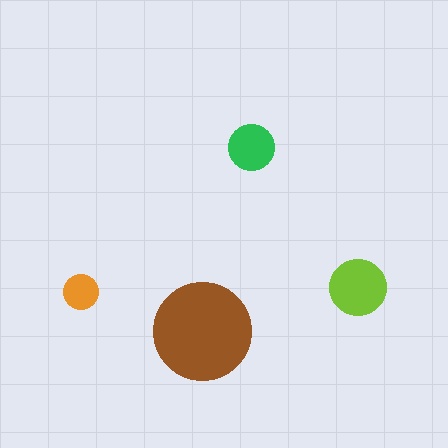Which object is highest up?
The green circle is topmost.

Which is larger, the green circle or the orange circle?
The green one.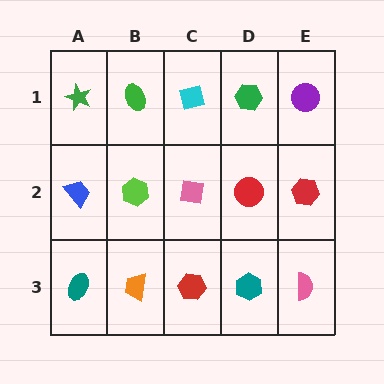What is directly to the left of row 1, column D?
A cyan square.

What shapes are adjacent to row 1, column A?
A blue trapezoid (row 2, column A), a green ellipse (row 1, column B).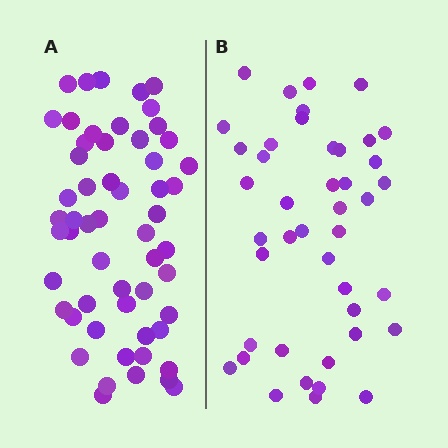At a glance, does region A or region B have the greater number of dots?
Region A (the left region) has more dots.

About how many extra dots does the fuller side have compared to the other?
Region A has approximately 15 more dots than region B.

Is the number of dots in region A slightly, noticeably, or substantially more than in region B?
Region A has noticeably more, but not dramatically so. The ratio is roughly 1.3 to 1.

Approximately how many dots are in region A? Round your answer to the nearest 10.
About 60 dots. (The exact count is 56, which rounds to 60.)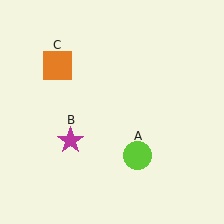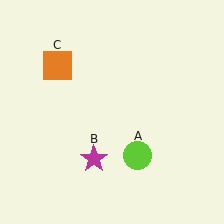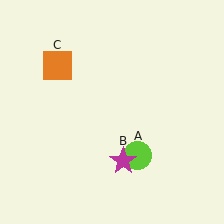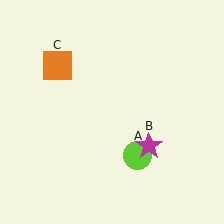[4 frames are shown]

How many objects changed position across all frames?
1 object changed position: magenta star (object B).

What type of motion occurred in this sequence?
The magenta star (object B) rotated counterclockwise around the center of the scene.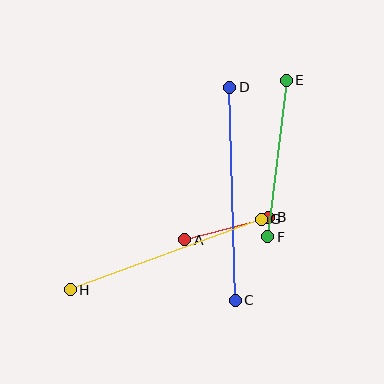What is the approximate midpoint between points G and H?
The midpoint is at approximately (166, 255) pixels.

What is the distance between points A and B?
The distance is approximately 86 pixels.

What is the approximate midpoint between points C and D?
The midpoint is at approximately (232, 194) pixels.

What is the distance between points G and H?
The distance is approximately 203 pixels.